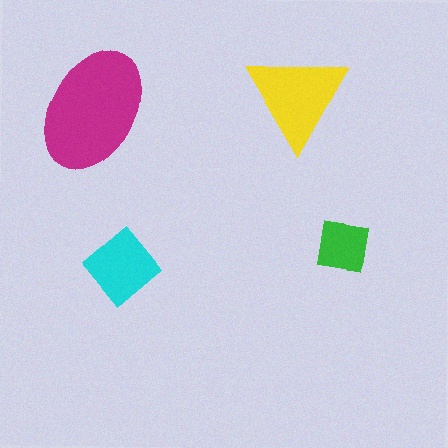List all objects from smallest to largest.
The green square, the cyan diamond, the yellow triangle, the magenta ellipse.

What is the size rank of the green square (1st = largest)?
4th.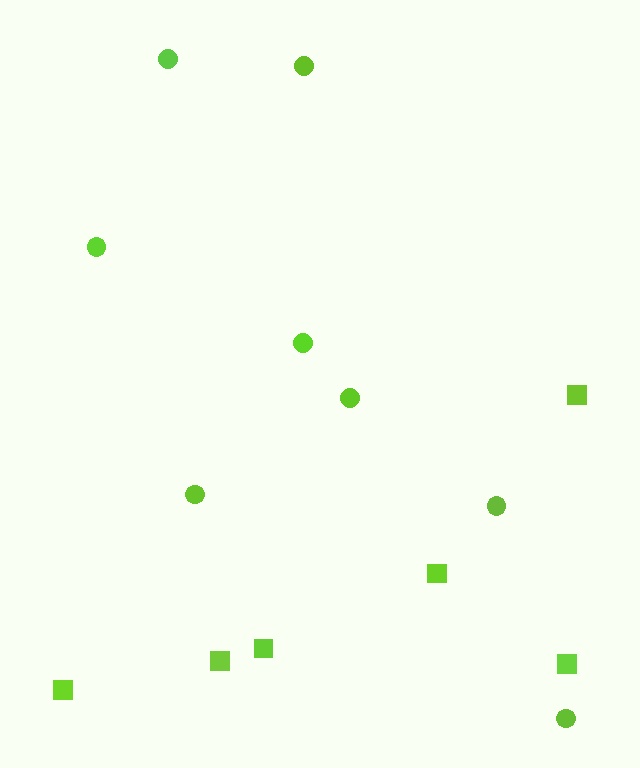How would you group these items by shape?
There are 2 groups: one group of circles (8) and one group of squares (6).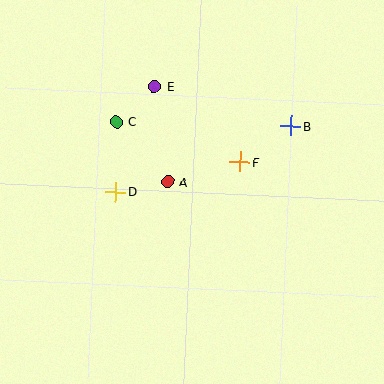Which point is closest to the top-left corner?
Point C is closest to the top-left corner.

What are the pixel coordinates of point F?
Point F is at (240, 162).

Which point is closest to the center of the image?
Point A at (168, 182) is closest to the center.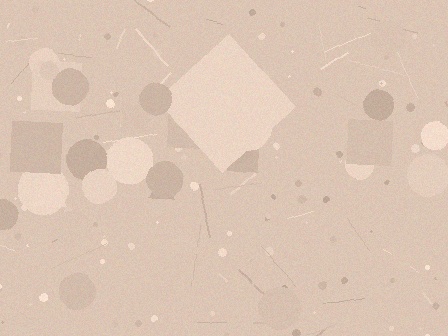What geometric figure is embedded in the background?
A diamond is embedded in the background.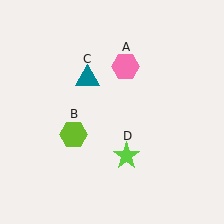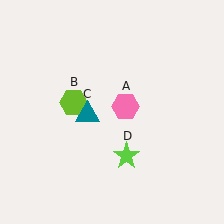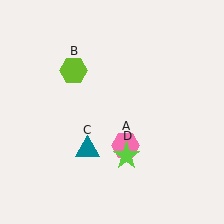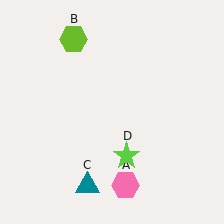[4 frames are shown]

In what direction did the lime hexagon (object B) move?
The lime hexagon (object B) moved up.